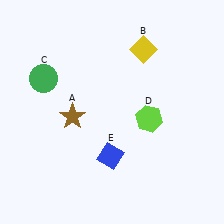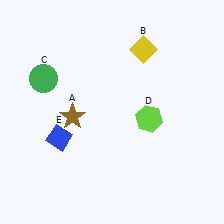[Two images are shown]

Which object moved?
The blue diamond (E) moved left.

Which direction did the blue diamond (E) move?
The blue diamond (E) moved left.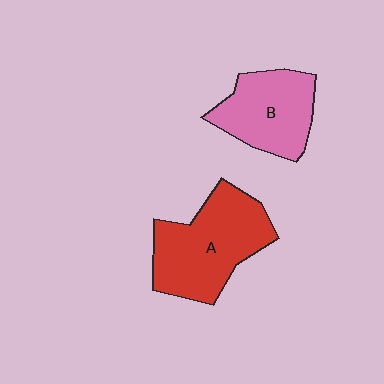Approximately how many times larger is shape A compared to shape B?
Approximately 1.3 times.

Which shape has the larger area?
Shape A (red).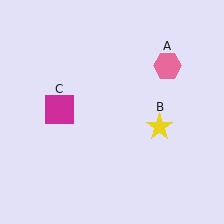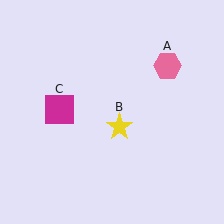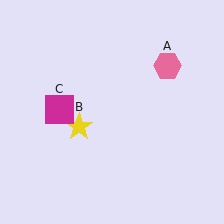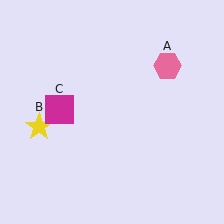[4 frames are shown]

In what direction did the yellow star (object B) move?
The yellow star (object B) moved left.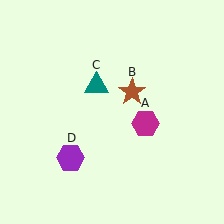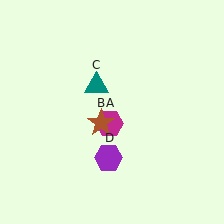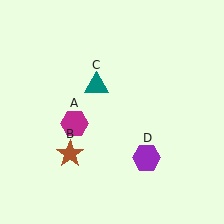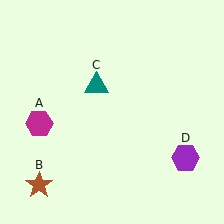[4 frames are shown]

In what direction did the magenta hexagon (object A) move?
The magenta hexagon (object A) moved left.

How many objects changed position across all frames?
3 objects changed position: magenta hexagon (object A), brown star (object B), purple hexagon (object D).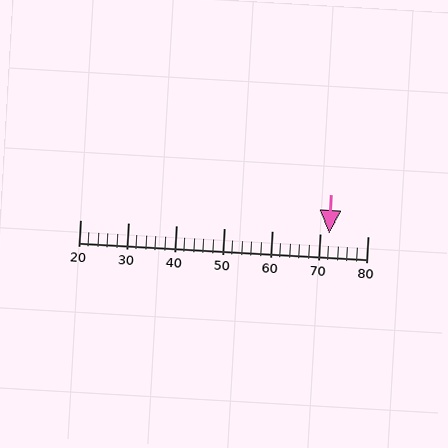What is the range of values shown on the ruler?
The ruler shows values from 20 to 80.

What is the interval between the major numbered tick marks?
The major tick marks are spaced 10 units apart.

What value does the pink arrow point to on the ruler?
The pink arrow points to approximately 72.